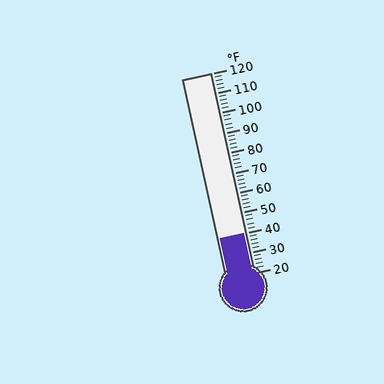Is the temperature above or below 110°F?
The temperature is below 110°F.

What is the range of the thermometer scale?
The thermometer scale ranges from 20°F to 120°F.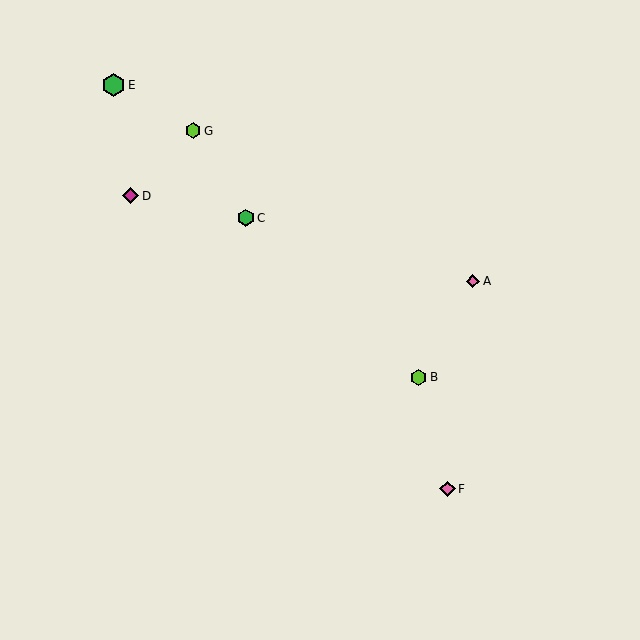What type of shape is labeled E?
Shape E is a green hexagon.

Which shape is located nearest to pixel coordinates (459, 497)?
The pink diamond (labeled F) at (447, 489) is nearest to that location.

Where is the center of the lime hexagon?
The center of the lime hexagon is at (419, 377).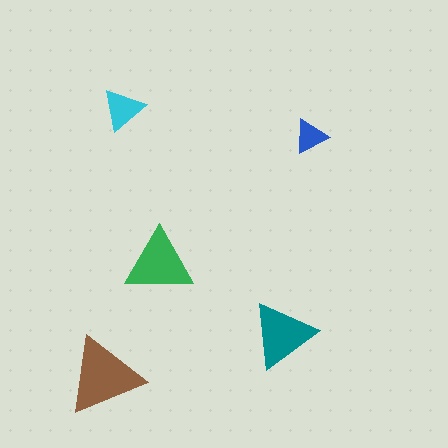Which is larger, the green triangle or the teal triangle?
The green one.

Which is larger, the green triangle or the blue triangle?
The green one.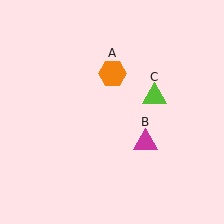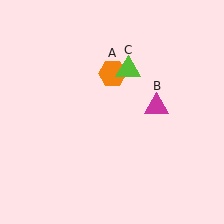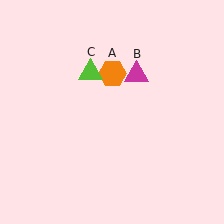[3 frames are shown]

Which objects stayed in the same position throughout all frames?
Orange hexagon (object A) remained stationary.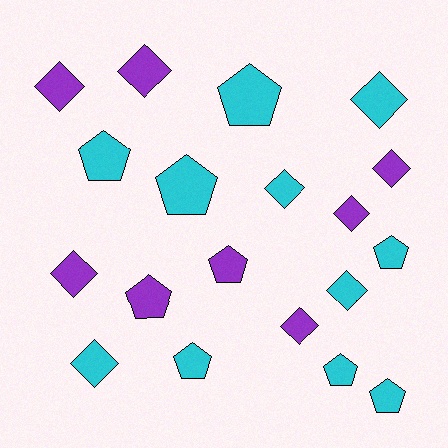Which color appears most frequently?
Cyan, with 11 objects.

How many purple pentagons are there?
There are 2 purple pentagons.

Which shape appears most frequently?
Diamond, with 10 objects.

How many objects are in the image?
There are 19 objects.